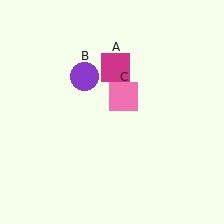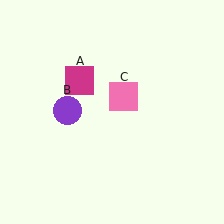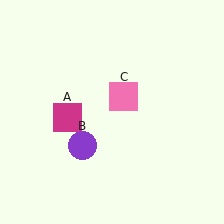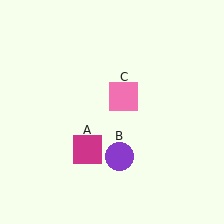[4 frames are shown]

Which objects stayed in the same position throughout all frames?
Pink square (object C) remained stationary.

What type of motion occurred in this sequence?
The magenta square (object A), purple circle (object B) rotated counterclockwise around the center of the scene.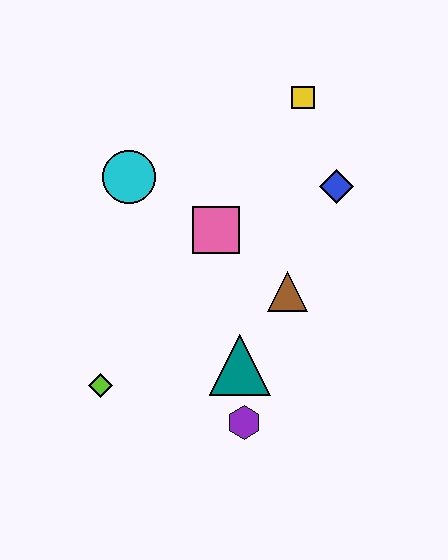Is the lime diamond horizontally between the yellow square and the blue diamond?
No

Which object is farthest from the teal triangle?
The yellow square is farthest from the teal triangle.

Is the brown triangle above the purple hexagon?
Yes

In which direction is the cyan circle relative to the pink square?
The cyan circle is to the left of the pink square.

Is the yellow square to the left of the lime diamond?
No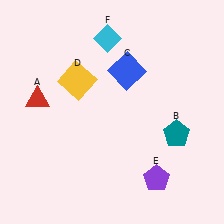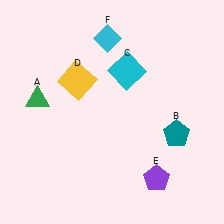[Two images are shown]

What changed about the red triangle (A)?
In Image 1, A is red. In Image 2, it changed to green.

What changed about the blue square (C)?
In Image 1, C is blue. In Image 2, it changed to cyan.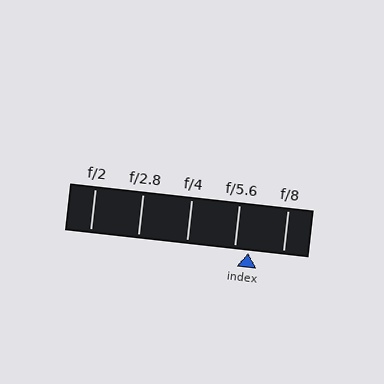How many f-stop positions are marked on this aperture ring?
There are 5 f-stop positions marked.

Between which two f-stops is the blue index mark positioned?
The index mark is between f/5.6 and f/8.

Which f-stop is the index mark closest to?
The index mark is closest to f/5.6.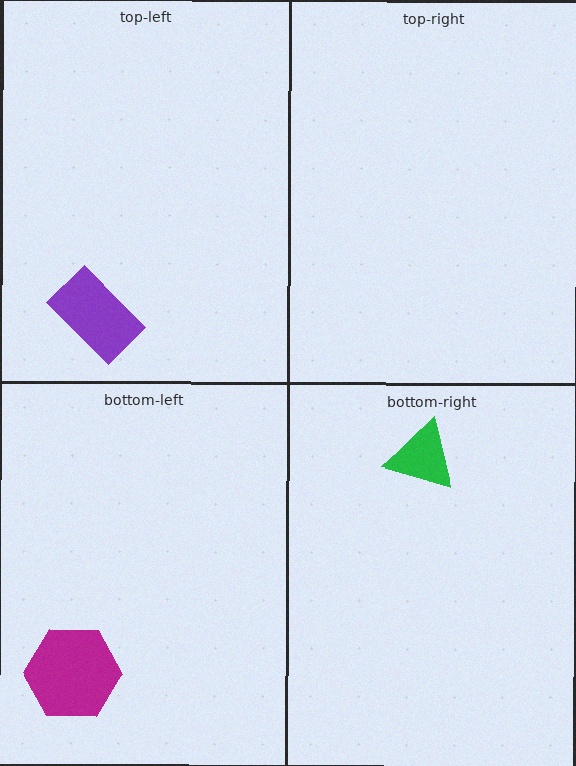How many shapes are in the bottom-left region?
1.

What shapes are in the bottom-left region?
The magenta hexagon.